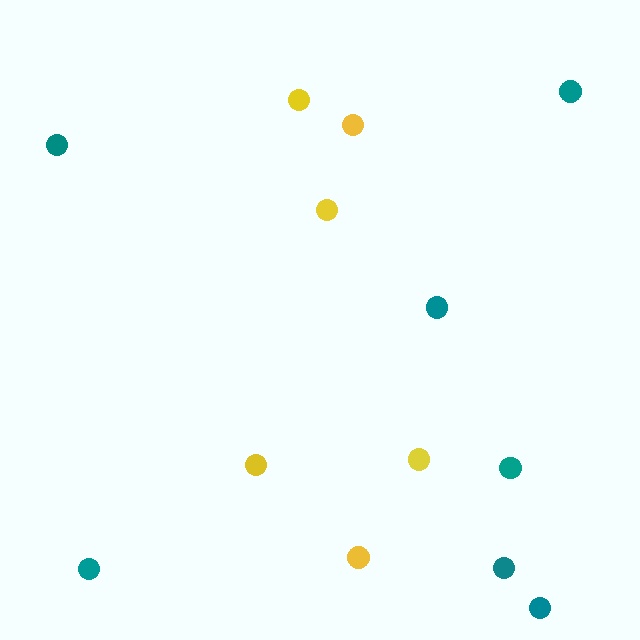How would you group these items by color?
There are 2 groups: one group of yellow circles (6) and one group of teal circles (7).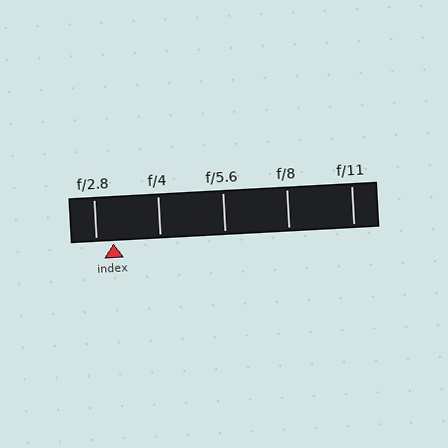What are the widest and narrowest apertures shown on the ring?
The widest aperture shown is f/2.8 and the narrowest is f/11.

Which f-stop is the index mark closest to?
The index mark is closest to f/2.8.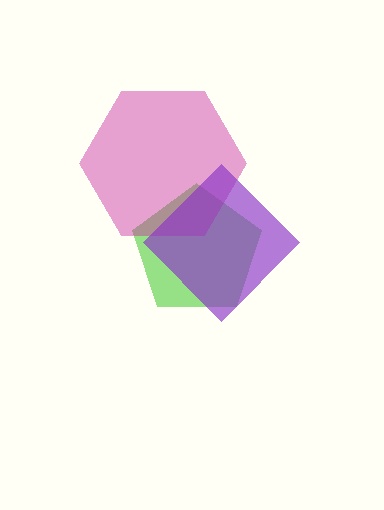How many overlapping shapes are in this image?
There are 3 overlapping shapes in the image.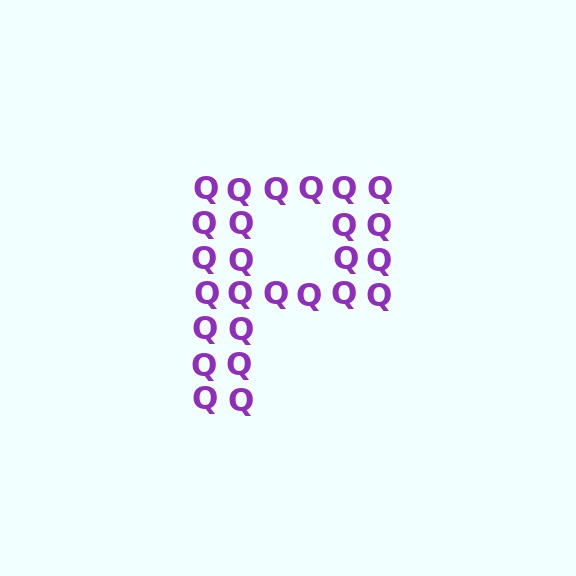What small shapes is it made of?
It is made of small letter Q's.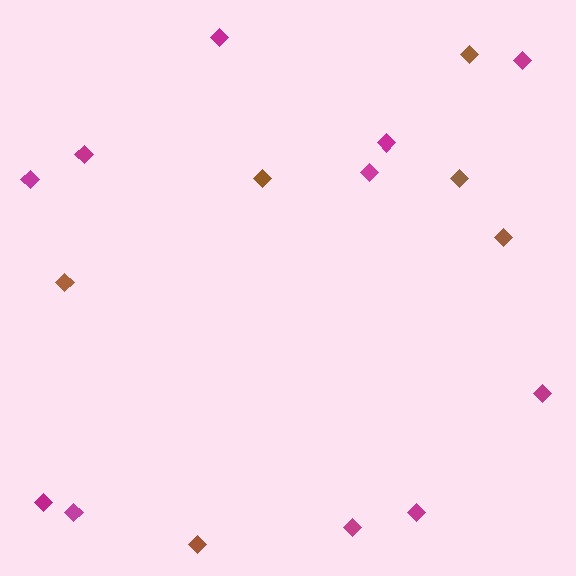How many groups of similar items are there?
There are 2 groups: one group of brown diamonds (6) and one group of magenta diamonds (11).